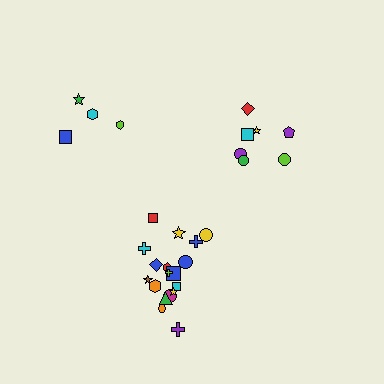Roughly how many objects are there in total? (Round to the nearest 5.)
Roughly 30 objects in total.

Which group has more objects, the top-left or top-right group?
The top-right group.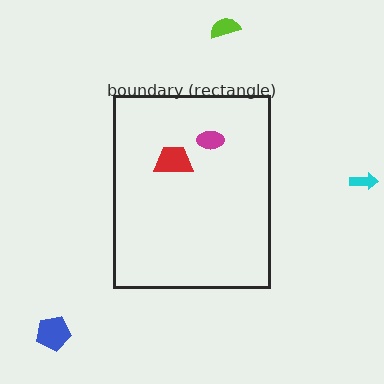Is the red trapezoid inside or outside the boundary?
Inside.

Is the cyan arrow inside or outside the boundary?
Outside.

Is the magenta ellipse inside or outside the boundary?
Inside.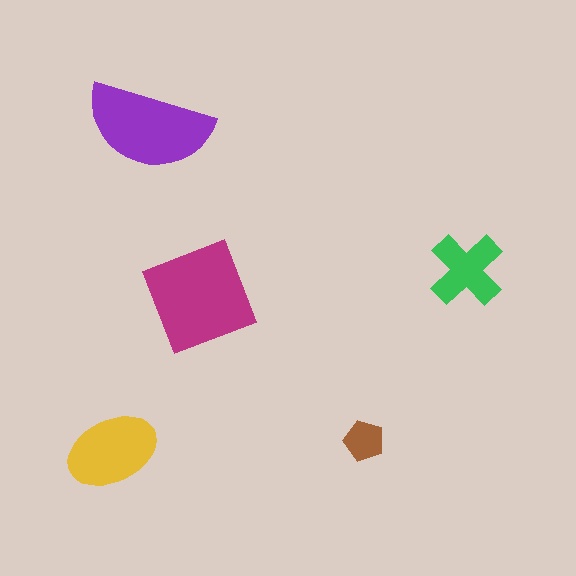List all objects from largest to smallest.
The magenta square, the purple semicircle, the yellow ellipse, the green cross, the brown pentagon.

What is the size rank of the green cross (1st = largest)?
4th.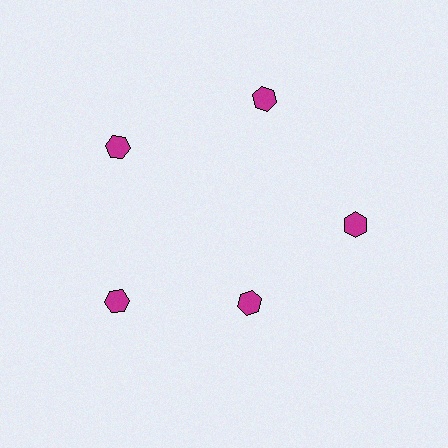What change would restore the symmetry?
The symmetry would be restored by moving it outward, back onto the ring so that all 5 hexagons sit at equal angles and equal distance from the center.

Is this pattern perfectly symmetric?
No. The 5 magenta hexagons are arranged in a ring, but one element near the 5 o'clock position is pulled inward toward the center, breaking the 5-fold rotational symmetry.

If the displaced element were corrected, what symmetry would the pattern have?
It would have 5-fold rotational symmetry — the pattern would map onto itself every 72 degrees.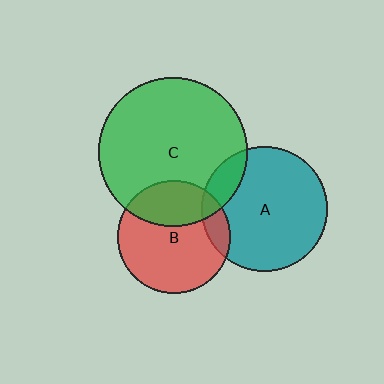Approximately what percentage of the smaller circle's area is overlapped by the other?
Approximately 10%.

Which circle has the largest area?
Circle C (green).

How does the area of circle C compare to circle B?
Approximately 1.7 times.